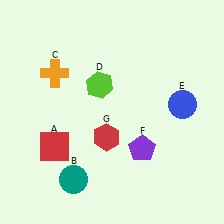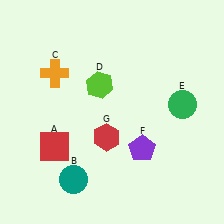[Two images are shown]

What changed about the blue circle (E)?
In Image 1, E is blue. In Image 2, it changed to green.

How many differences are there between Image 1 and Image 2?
There is 1 difference between the two images.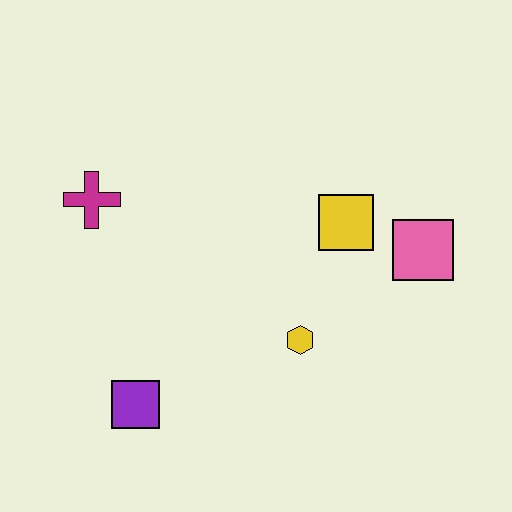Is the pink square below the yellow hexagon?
No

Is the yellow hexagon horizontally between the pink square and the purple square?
Yes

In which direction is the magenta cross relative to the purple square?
The magenta cross is above the purple square.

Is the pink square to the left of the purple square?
No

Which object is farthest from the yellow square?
The purple square is farthest from the yellow square.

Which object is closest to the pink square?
The yellow square is closest to the pink square.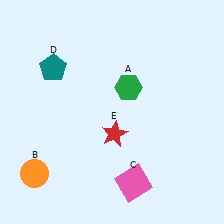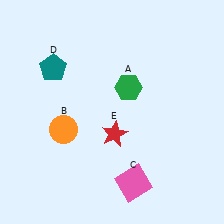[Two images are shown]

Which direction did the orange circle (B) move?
The orange circle (B) moved up.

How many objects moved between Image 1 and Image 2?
1 object moved between the two images.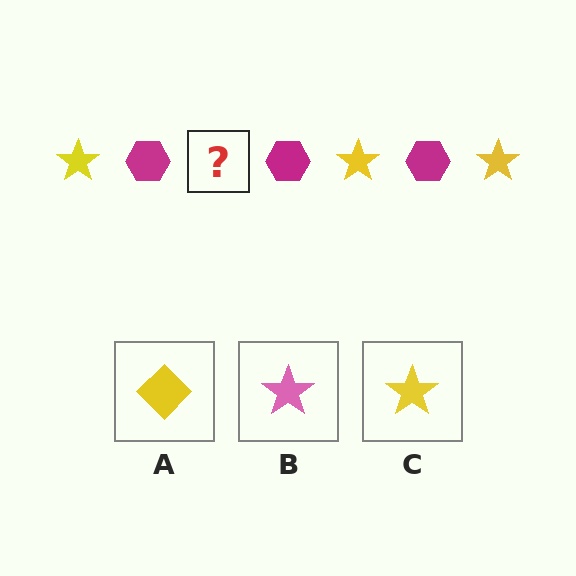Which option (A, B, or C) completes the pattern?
C.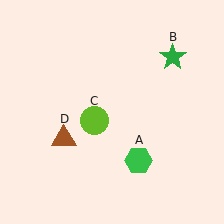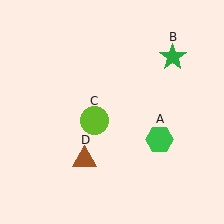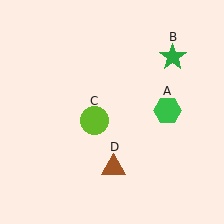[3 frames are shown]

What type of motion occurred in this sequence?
The green hexagon (object A), brown triangle (object D) rotated counterclockwise around the center of the scene.